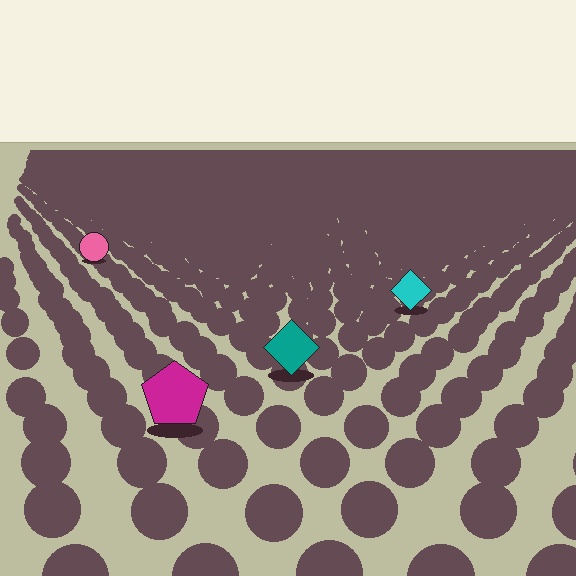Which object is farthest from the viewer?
The pink circle is farthest from the viewer. It appears smaller and the ground texture around it is denser.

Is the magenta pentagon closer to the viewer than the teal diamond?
Yes. The magenta pentagon is closer — you can tell from the texture gradient: the ground texture is coarser near it.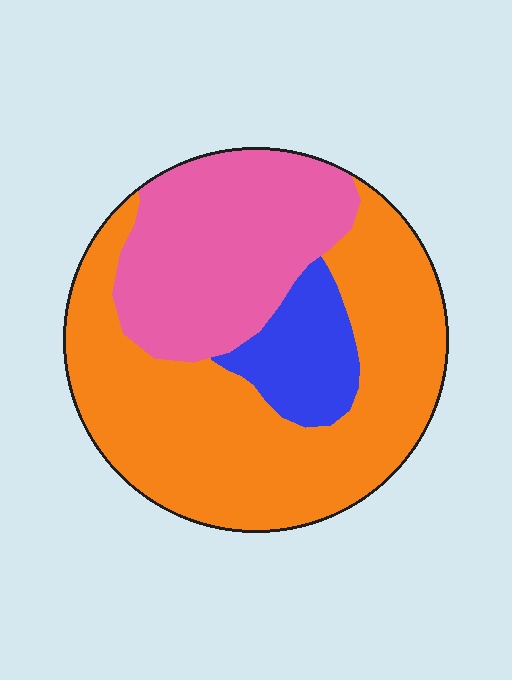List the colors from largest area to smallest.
From largest to smallest: orange, pink, blue.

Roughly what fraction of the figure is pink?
Pink takes up between a quarter and a half of the figure.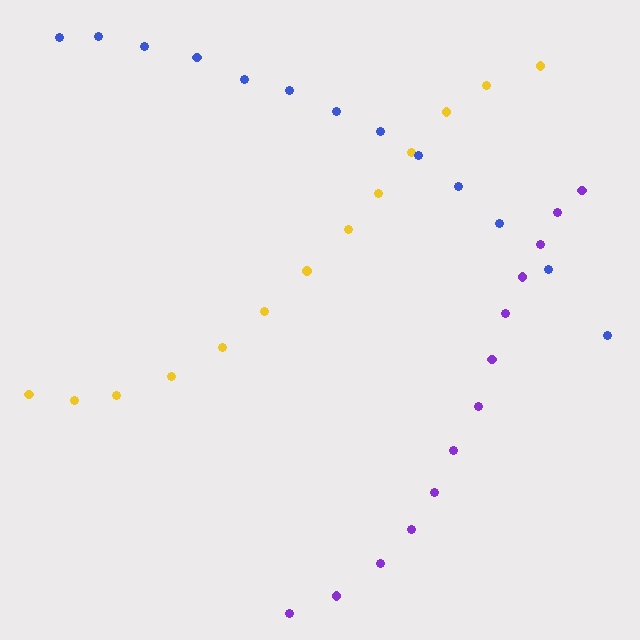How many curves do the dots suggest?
There are 3 distinct paths.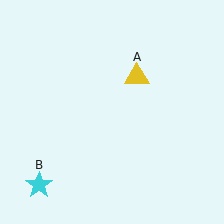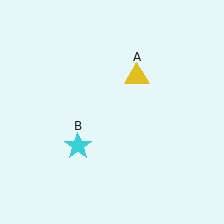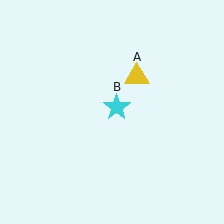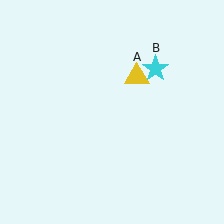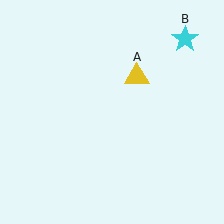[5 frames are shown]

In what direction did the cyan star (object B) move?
The cyan star (object B) moved up and to the right.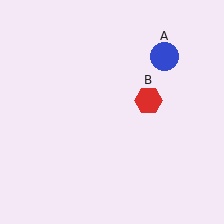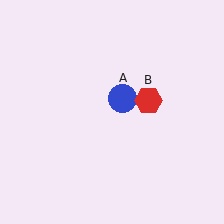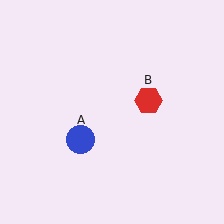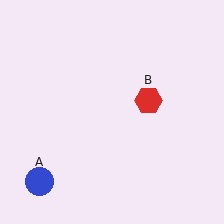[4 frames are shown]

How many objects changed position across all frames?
1 object changed position: blue circle (object A).